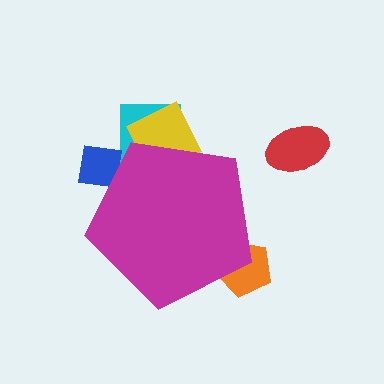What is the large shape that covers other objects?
A magenta pentagon.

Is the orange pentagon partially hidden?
Yes, the orange pentagon is partially hidden behind the magenta pentagon.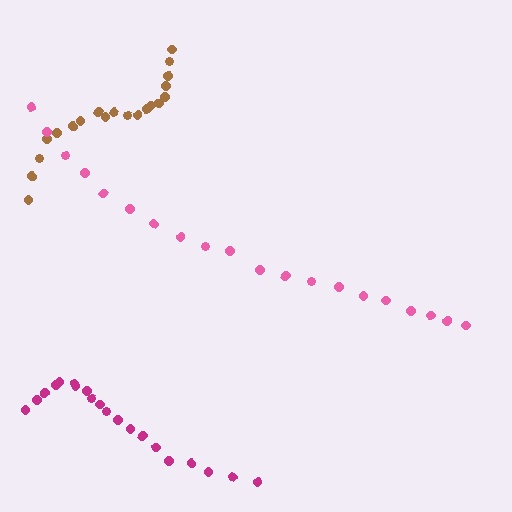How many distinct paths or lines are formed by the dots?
There are 3 distinct paths.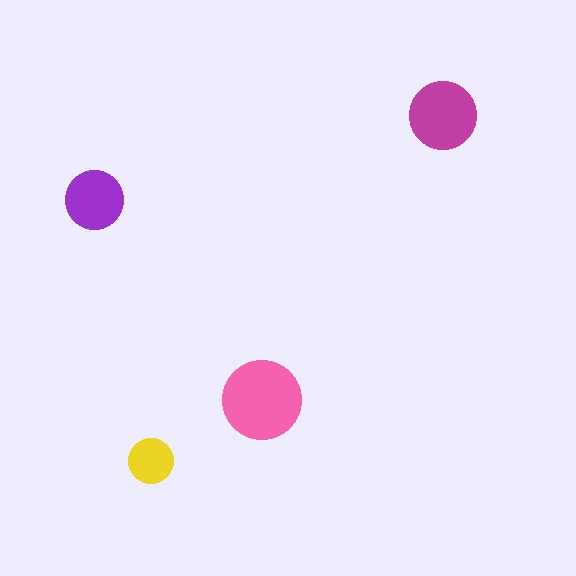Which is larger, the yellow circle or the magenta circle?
The magenta one.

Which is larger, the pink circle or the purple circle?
The pink one.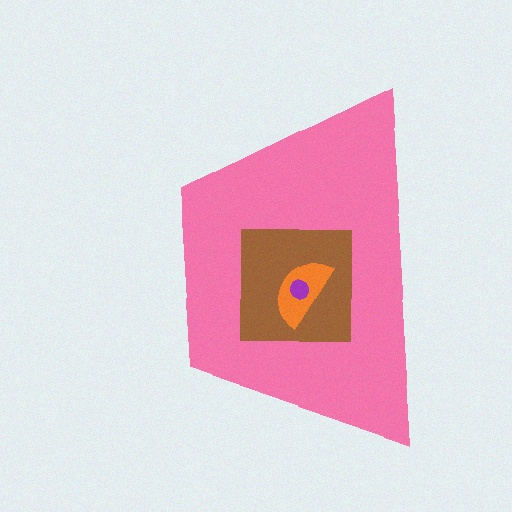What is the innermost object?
The purple circle.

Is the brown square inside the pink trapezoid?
Yes.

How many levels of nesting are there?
4.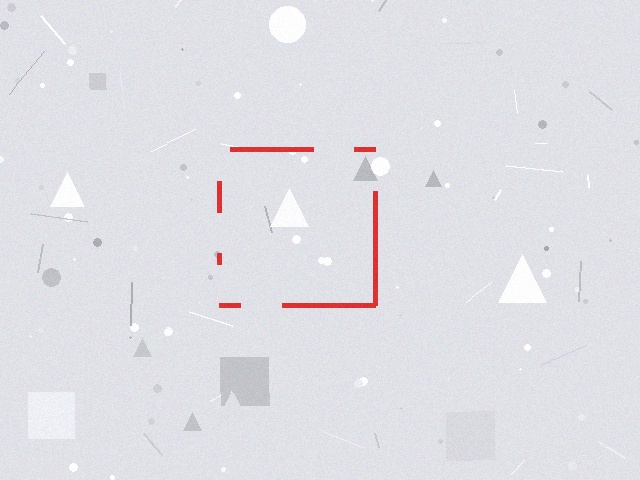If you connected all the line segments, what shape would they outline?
They would outline a square.